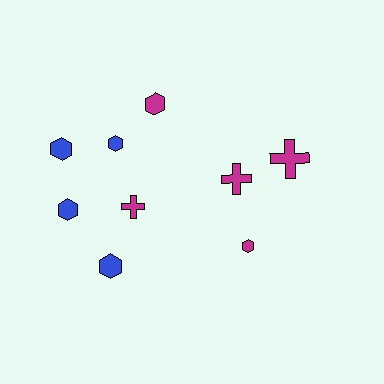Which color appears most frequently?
Magenta, with 5 objects.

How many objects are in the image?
There are 9 objects.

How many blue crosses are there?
There are no blue crosses.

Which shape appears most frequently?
Hexagon, with 6 objects.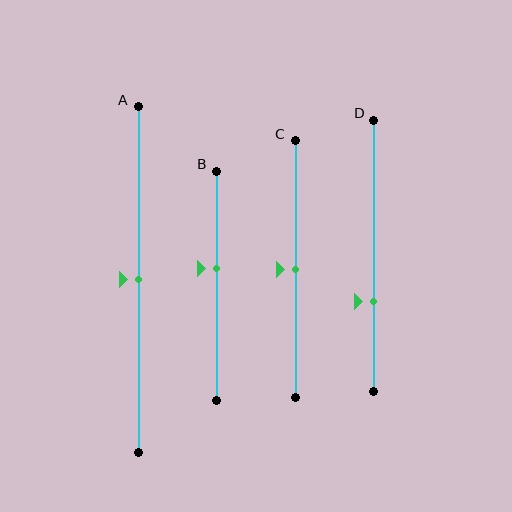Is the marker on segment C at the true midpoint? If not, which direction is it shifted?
Yes, the marker on segment C is at the true midpoint.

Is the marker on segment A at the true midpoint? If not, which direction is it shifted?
Yes, the marker on segment A is at the true midpoint.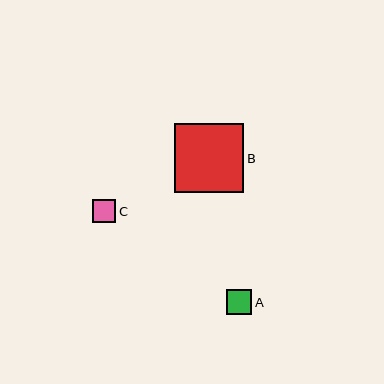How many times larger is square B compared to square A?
Square B is approximately 2.8 times the size of square A.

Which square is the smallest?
Square C is the smallest with a size of approximately 24 pixels.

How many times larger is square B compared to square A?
Square B is approximately 2.8 times the size of square A.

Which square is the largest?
Square B is the largest with a size of approximately 69 pixels.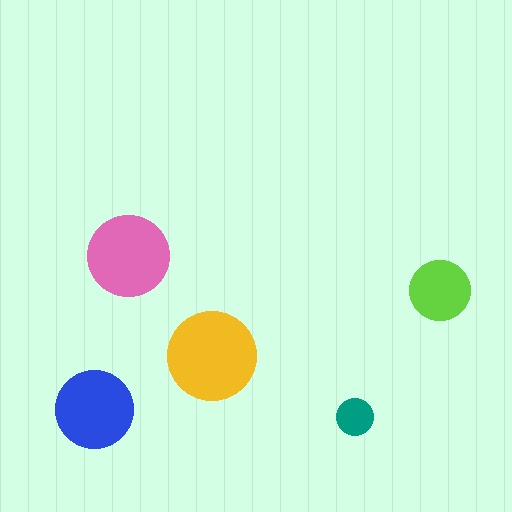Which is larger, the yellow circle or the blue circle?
The yellow one.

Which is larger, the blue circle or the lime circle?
The blue one.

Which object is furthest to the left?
The blue circle is leftmost.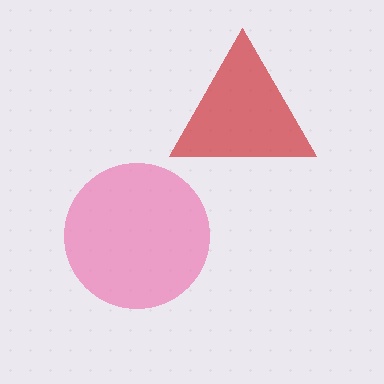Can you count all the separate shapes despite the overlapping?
Yes, there are 2 separate shapes.